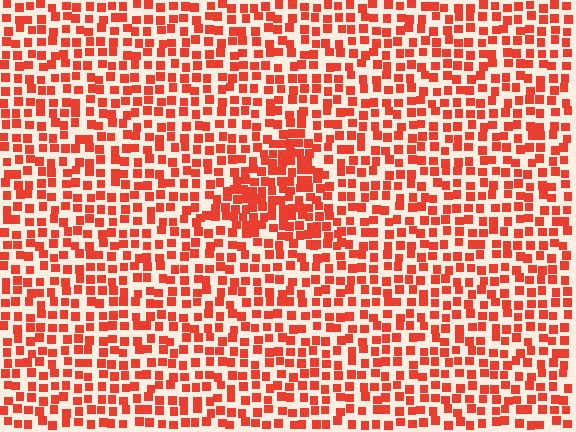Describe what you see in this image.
The image contains small red elements arranged at two different densities. A triangle-shaped region is visible where the elements are more densely packed than the surrounding area.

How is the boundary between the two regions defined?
The boundary is defined by a change in element density (approximately 1.7x ratio). All elements are the same color, size, and shape.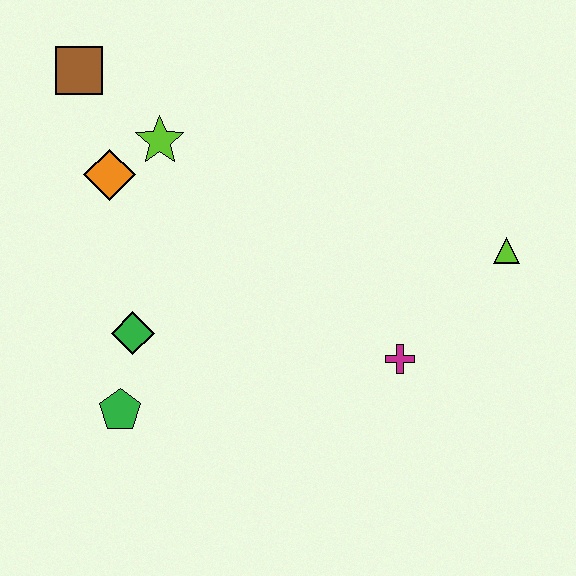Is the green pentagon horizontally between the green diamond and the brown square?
Yes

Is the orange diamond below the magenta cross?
No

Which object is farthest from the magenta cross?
The brown square is farthest from the magenta cross.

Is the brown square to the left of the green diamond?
Yes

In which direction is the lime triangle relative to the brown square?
The lime triangle is to the right of the brown square.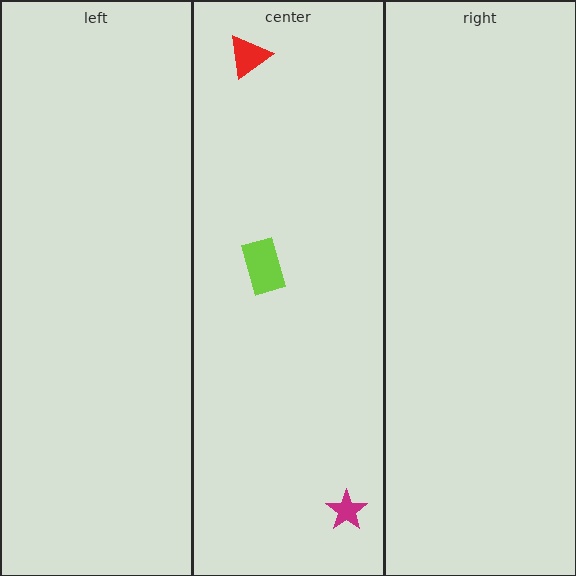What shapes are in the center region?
The red triangle, the lime rectangle, the magenta star.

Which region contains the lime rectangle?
The center region.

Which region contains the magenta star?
The center region.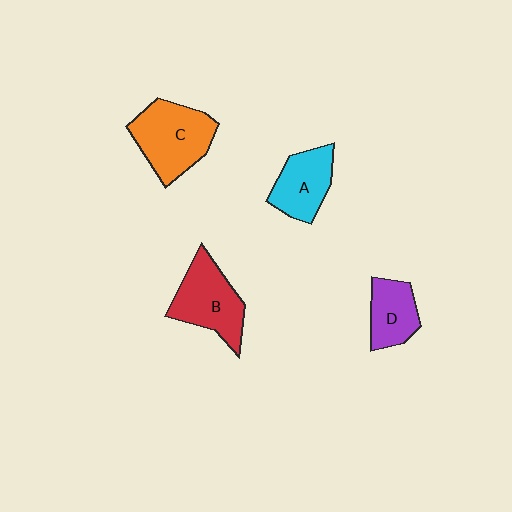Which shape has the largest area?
Shape C (orange).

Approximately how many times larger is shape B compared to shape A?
Approximately 1.2 times.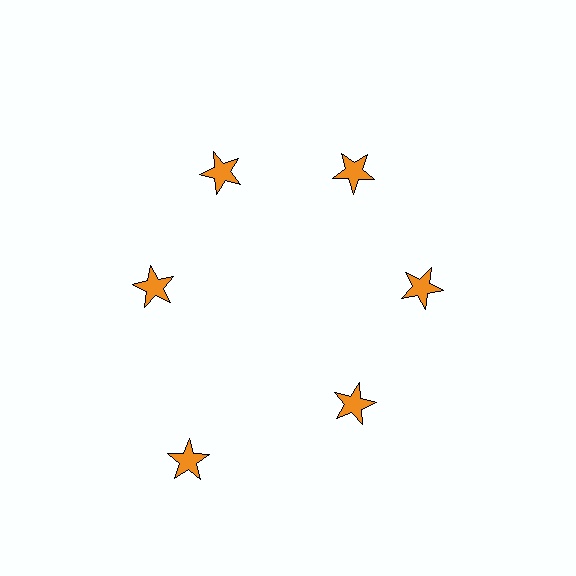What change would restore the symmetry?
The symmetry would be restored by moving it inward, back onto the ring so that all 6 stars sit at equal angles and equal distance from the center.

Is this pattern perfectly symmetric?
No. The 6 orange stars are arranged in a ring, but one element near the 7 o'clock position is pushed outward from the center, breaking the 6-fold rotational symmetry.